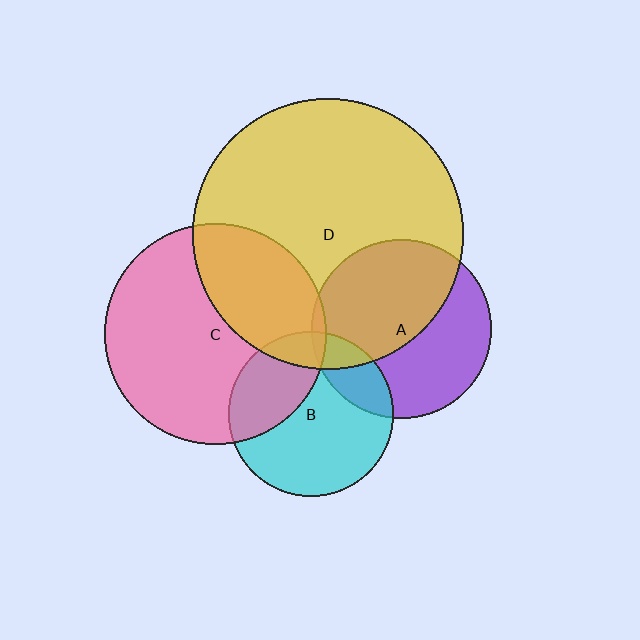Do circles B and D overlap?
Yes.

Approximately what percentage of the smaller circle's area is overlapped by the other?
Approximately 15%.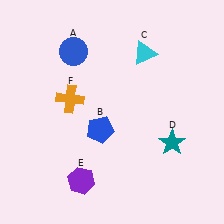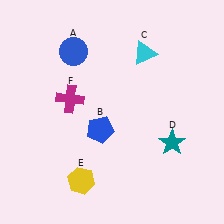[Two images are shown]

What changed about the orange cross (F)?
In Image 1, F is orange. In Image 2, it changed to magenta.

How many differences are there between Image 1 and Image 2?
There are 2 differences between the two images.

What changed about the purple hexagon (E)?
In Image 1, E is purple. In Image 2, it changed to yellow.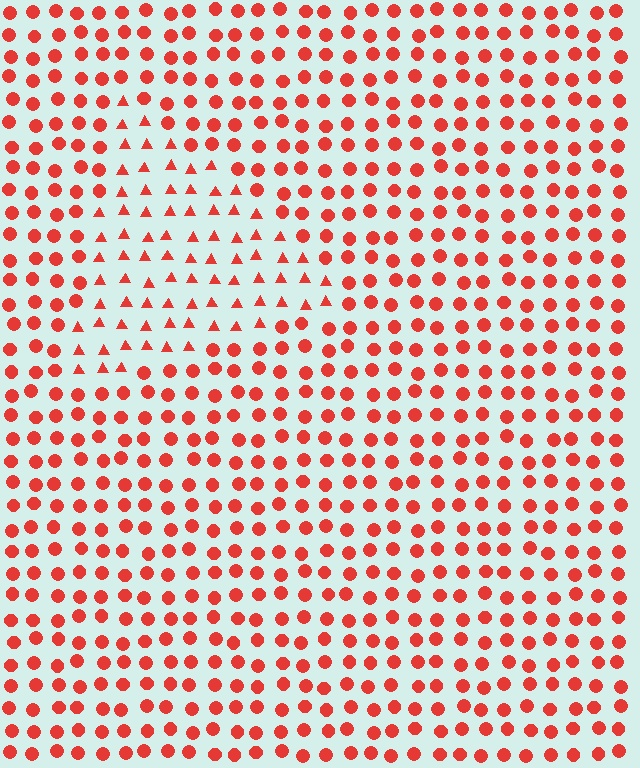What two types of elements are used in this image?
The image uses triangles inside the triangle region and circles outside it.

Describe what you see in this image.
The image is filled with small red elements arranged in a uniform grid. A triangle-shaped region contains triangles, while the surrounding area contains circles. The boundary is defined purely by the change in element shape.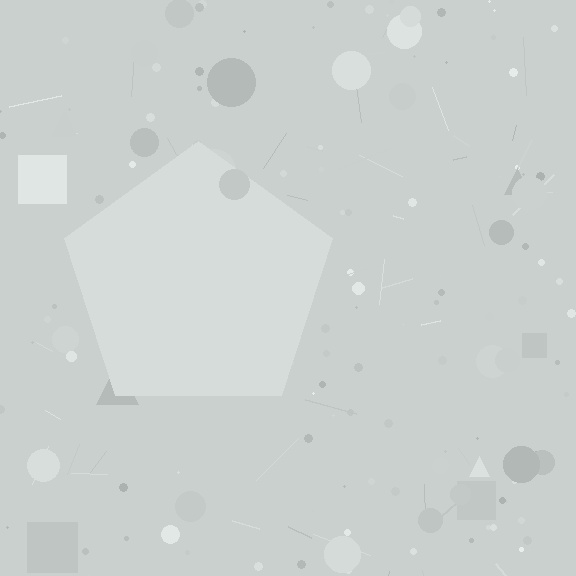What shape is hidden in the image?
A pentagon is hidden in the image.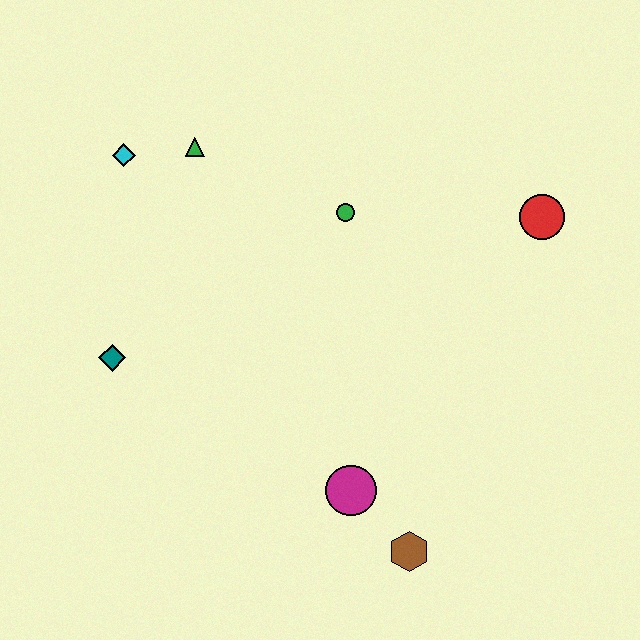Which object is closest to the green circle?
The green triangle is closest to the green circle.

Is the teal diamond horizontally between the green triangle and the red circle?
No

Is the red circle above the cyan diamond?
No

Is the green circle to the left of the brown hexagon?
Yes